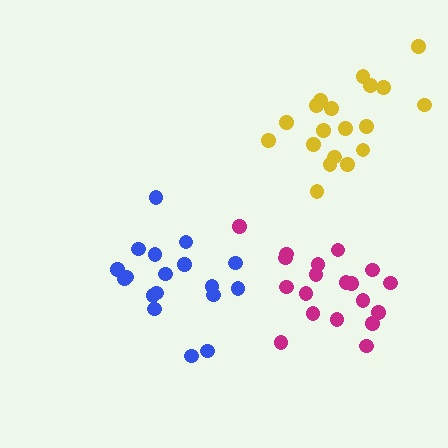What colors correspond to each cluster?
The clusters are colored: yellow, blue, magenta.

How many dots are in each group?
Group 1: 19 dots, Group 2: 18 dots, Group 3: 19 dots (56 total).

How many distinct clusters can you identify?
There are 3 distinct clusters.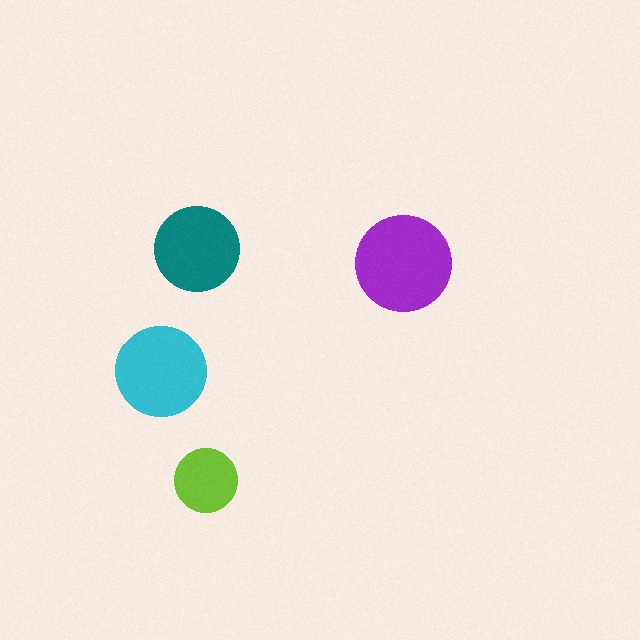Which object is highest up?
The teal circle is topmost.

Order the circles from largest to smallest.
the purple one, the cyan one, the teal one, the lime one.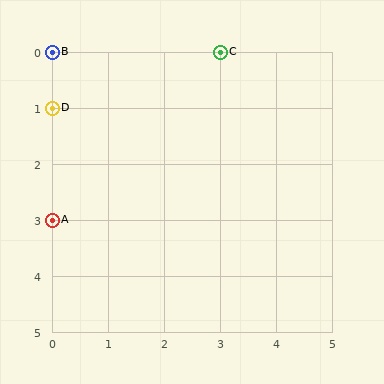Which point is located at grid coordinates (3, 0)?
Point C is at (3, 0).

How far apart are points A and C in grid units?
Points A and C are 3 columns and 3 rows apart (about 4.2 grid units diagonally).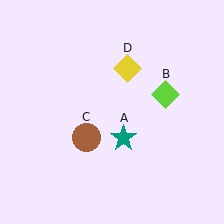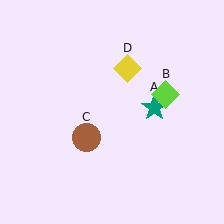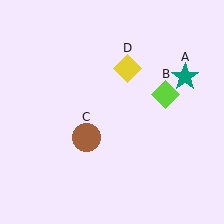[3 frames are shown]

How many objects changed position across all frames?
1 object changed position: teal star (object A).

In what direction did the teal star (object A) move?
The teal star (object A) moved up and to the right.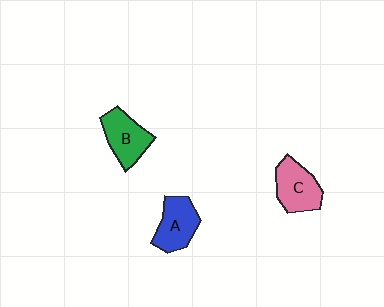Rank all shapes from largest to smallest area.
From largest to smallest: C (pink), B (green), A (blue).